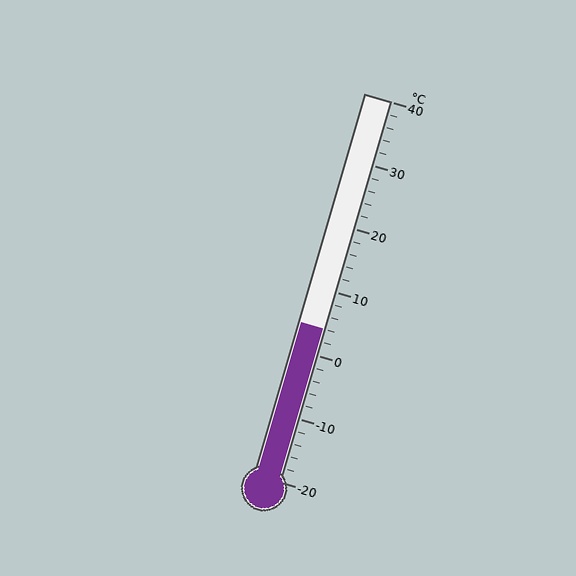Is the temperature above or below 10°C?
The temperature is below 10°C.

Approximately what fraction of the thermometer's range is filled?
The thermometer is filled to approximately 40% of its range.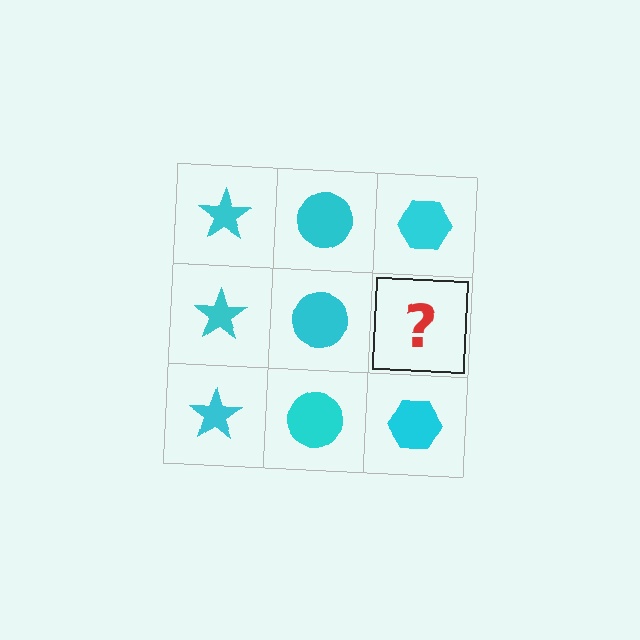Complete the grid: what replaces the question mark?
The question mark should be replaced with a cyan hexagon.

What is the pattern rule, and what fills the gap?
The rule is that each column has a consistent shape. The gap should be filled with a cyan hexagon.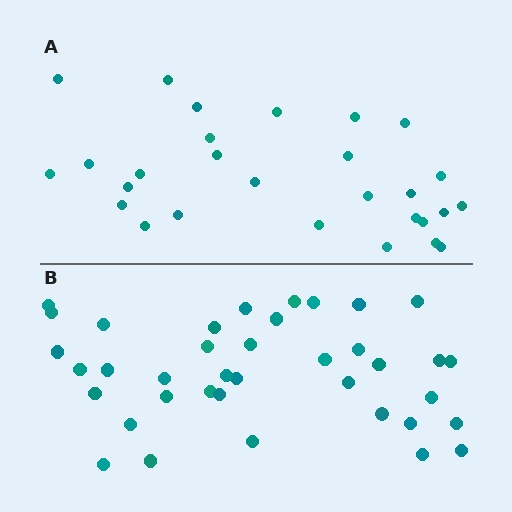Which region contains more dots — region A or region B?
Region B (the bottom region) has more dots.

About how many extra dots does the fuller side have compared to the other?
Region B has roughly 10 or so more dots than region A.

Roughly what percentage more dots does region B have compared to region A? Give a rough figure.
About 35% more.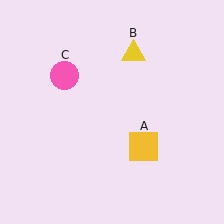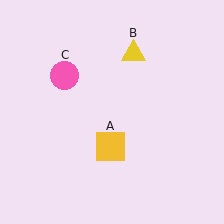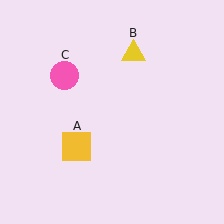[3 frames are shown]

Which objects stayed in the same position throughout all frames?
Yellow triangle (object B) and pink circle (object C) remained stationary.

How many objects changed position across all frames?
1 object changed position: yellow square (object A).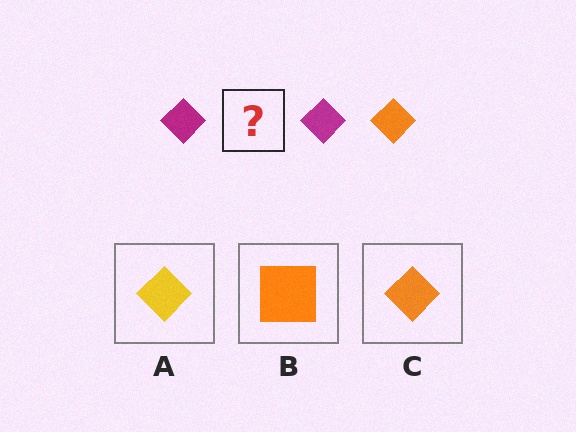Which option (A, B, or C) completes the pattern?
C.